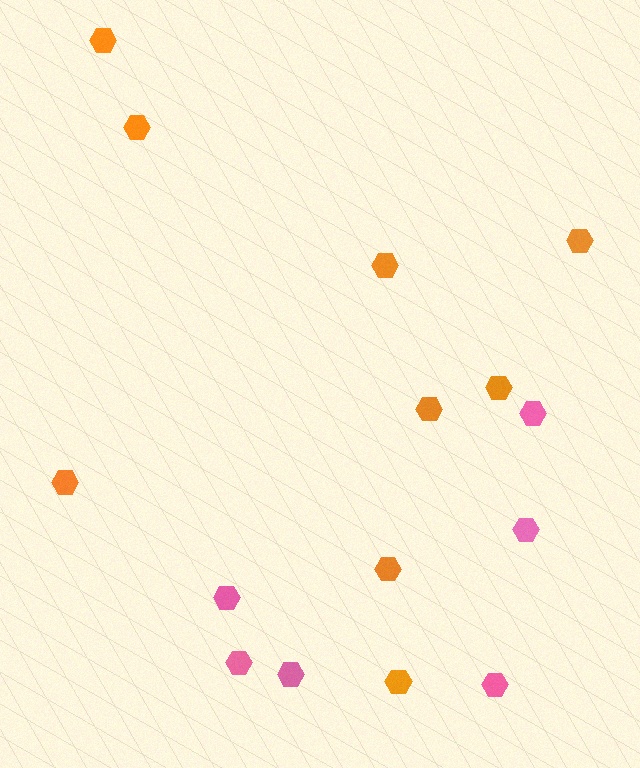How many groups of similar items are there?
There are 2 groups: one group of orange hexagons (9) and one group of pink hexagons (6).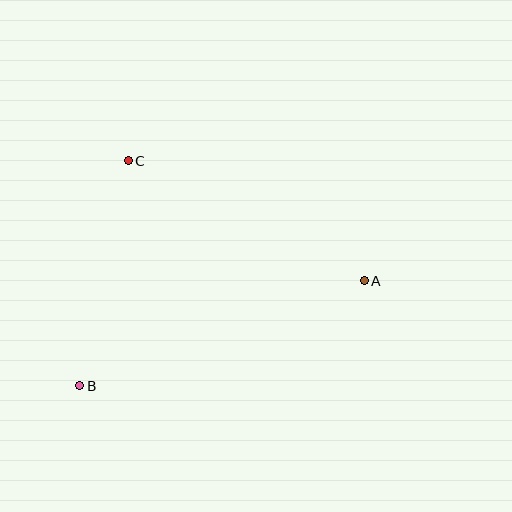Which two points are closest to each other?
Points B and C are closest to each other.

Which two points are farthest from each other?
Points A and B are farthest from each other.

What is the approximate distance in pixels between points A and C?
The distance between A and C is approximately 265 pixels.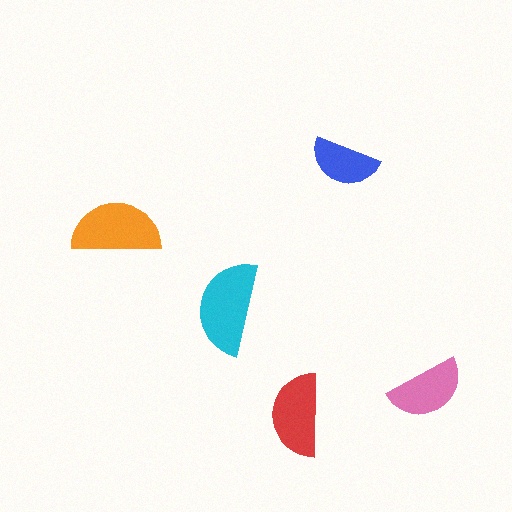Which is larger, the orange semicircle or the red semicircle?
The orange one.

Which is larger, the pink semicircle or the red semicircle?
The red one.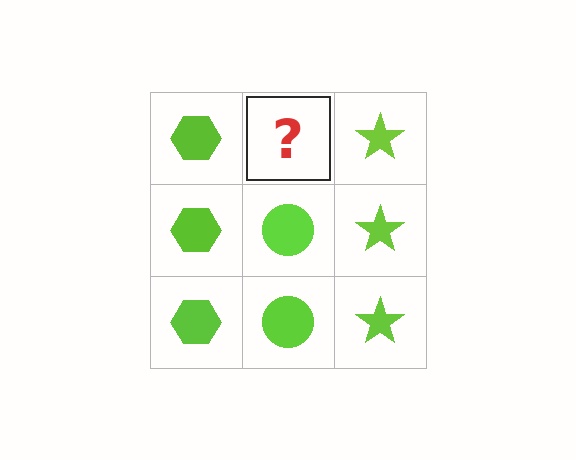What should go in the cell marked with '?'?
The missing cell should contain a lime circle.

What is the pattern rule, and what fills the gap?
The rule is that each column has a consistent shape. The gap should be filled with a lime circle.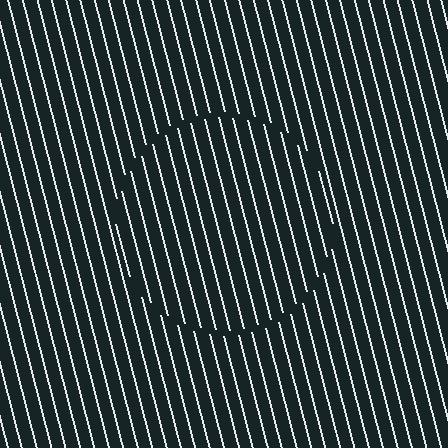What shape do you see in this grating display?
An illusory circle. The interior of the shape contains the same grating, shifted by half a period — the contour is defined by the phase discontinuity where line-ends from the inner and outer gratings abut.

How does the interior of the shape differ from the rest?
The interior of the shape contains the same grating, shifted by half a period — the contour is defined by the phase discontinuity where line-ends from the inner and outer gratings abut.